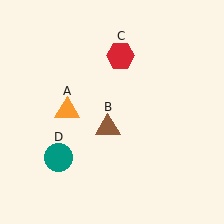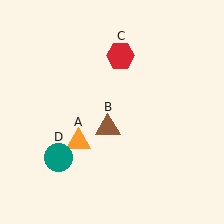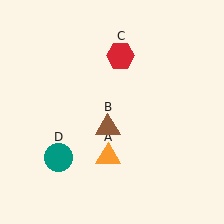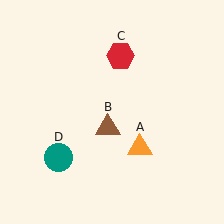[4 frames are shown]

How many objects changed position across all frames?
1 object changed position: orange triangle (object A).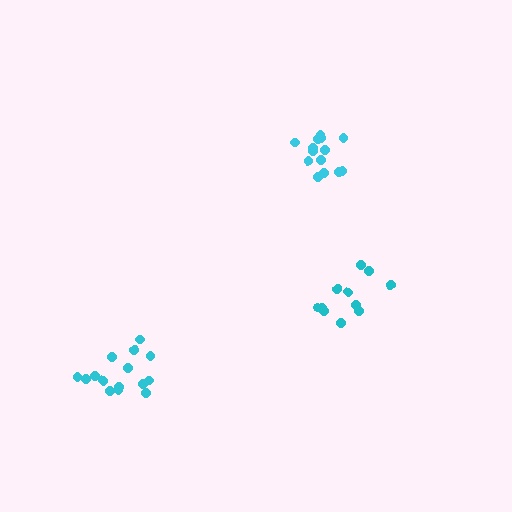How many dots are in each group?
Group 1: 15 dots, Group 2: 11 dots, Group 3: 14 dots (40 total).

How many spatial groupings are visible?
There are 3 spatial groupings.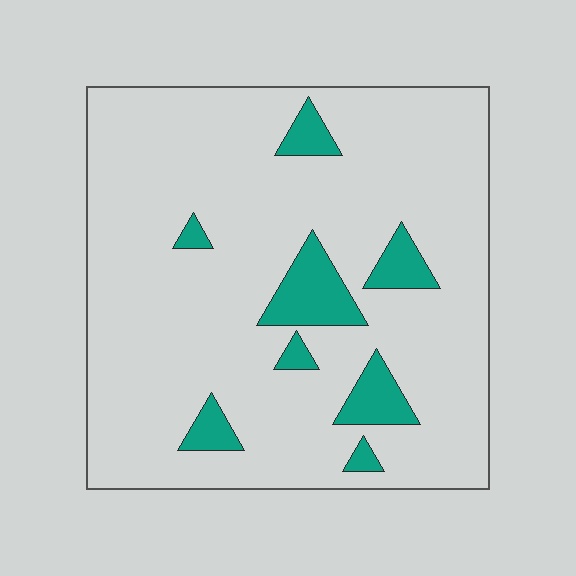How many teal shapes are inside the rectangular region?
8.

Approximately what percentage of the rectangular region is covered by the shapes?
Approximately 10%.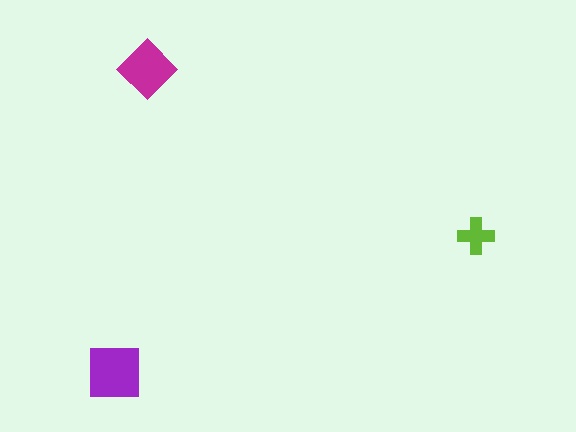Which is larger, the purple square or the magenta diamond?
The purple square.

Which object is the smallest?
The lime cross.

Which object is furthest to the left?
The purple square is leftmost.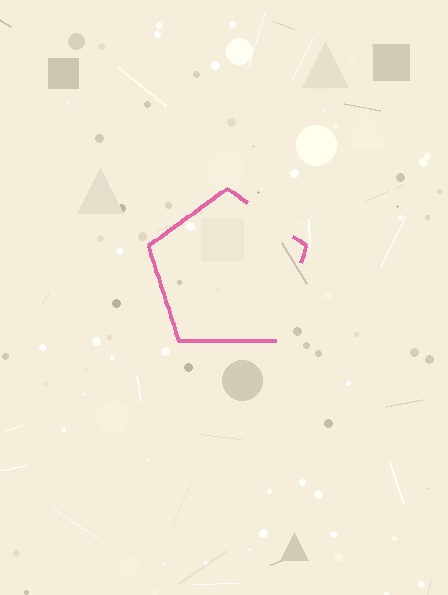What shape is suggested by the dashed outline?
The dashed outline suggests a pentagon.